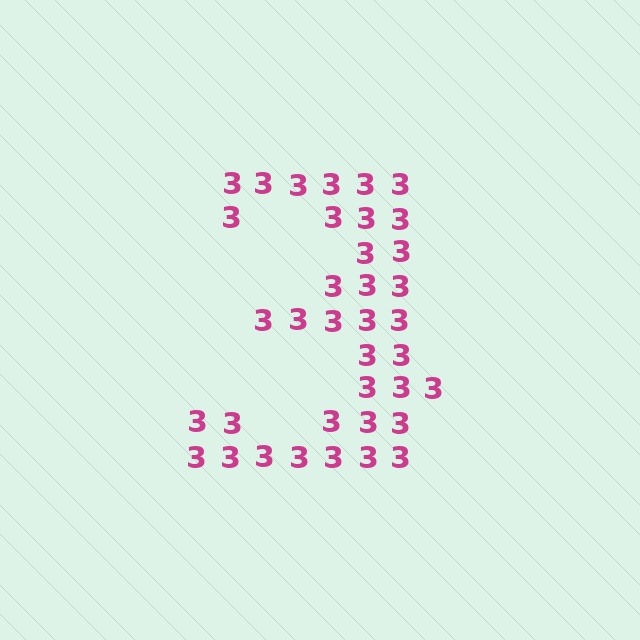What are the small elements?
The small elements are digit 3's.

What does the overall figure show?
The overall figure shows the digit 3.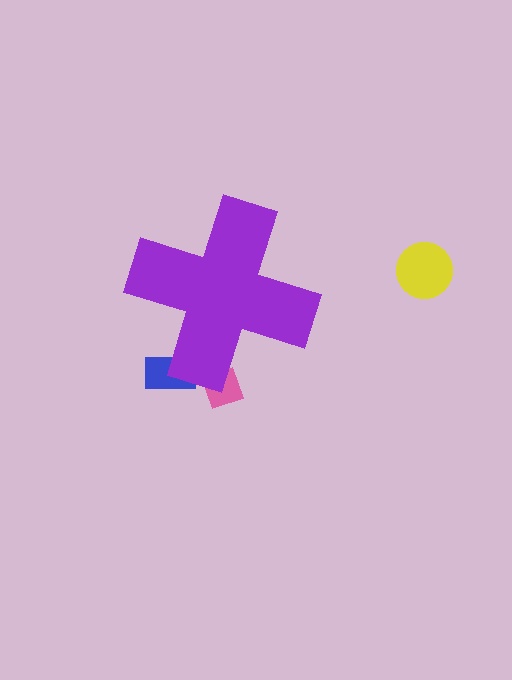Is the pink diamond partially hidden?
Yes, the pink diamond is partially hidden behind the purple cross.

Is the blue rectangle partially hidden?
Yes, the blue rectangle is partially hidden behind the purple cross.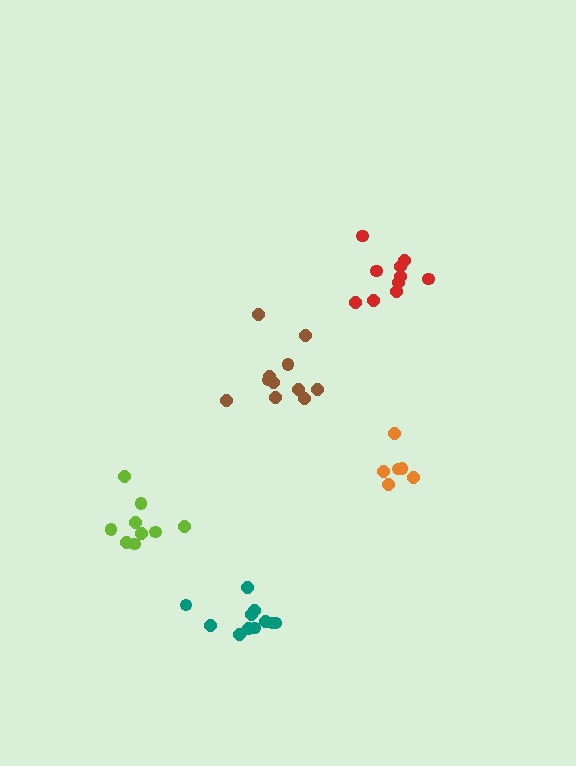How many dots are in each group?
Group 1: 10 dots, Group 2: 9 dots, Group 3: 6 dots, Group 4: 11 dots, Group 5: 11 dots (47 total).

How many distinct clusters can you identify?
There are 5 distinct clusters.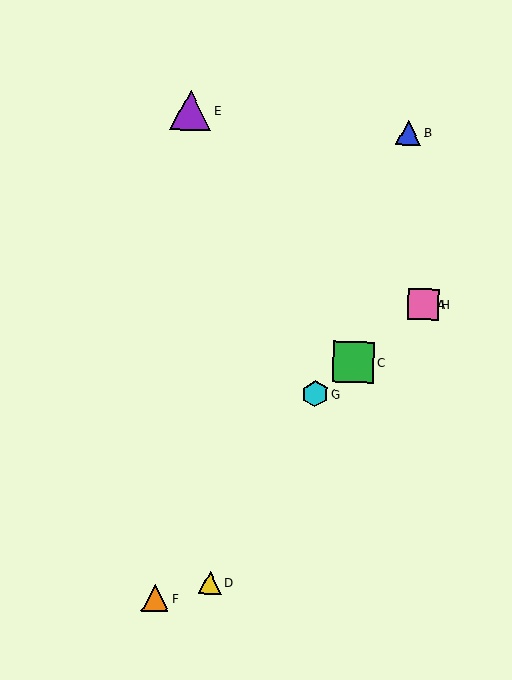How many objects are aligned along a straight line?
4 objects (A, C, G, H) are aligned along a straight line.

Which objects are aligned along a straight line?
Objects A, C, G, H are aligned along a straight line.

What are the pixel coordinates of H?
Object H is at (423, 304).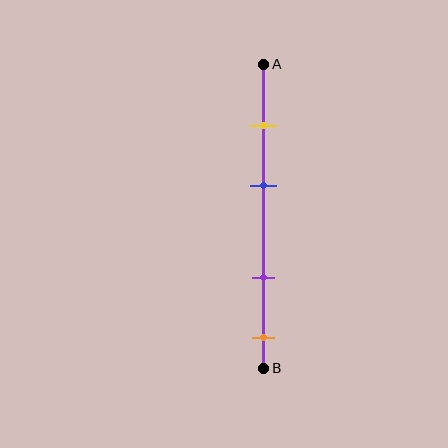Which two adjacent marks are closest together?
The yellow and blue marks are the closest adjacent pair.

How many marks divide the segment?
There are 4 marks dividing the segment.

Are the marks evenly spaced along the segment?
No, the marks are not evenly spaced.